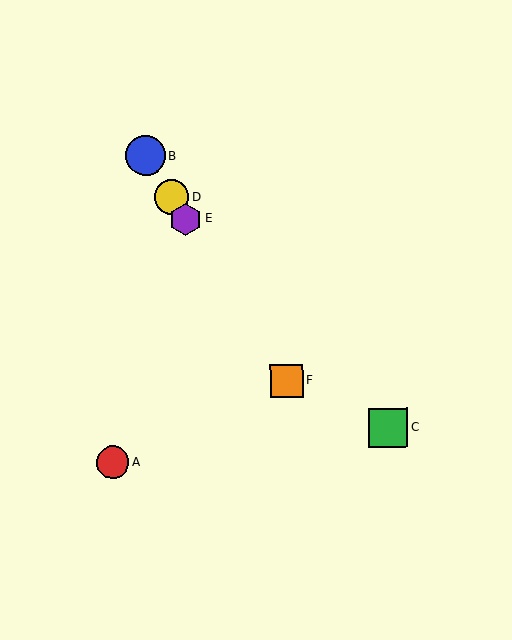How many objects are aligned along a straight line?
4 objects (B, D, E, F) are aligned along a straight line.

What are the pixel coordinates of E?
Object E is at (185, 219).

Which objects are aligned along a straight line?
Objects B, D, E, F are aligned along a straight line.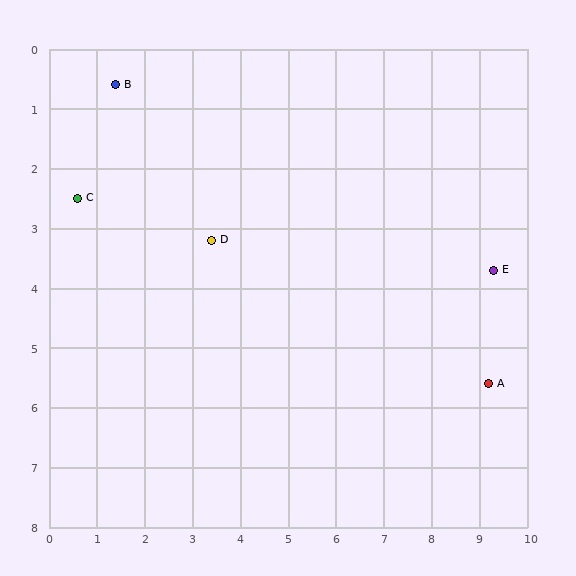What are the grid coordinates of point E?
Point E is at approximately (9.3, 3.7).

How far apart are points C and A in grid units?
Points C and A are about 9.1 grid units apart.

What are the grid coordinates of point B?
Point B is at approximately (1.4, 0.6).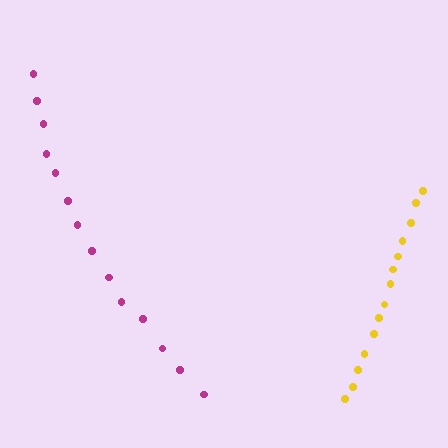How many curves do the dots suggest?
There are 2 distinct paths.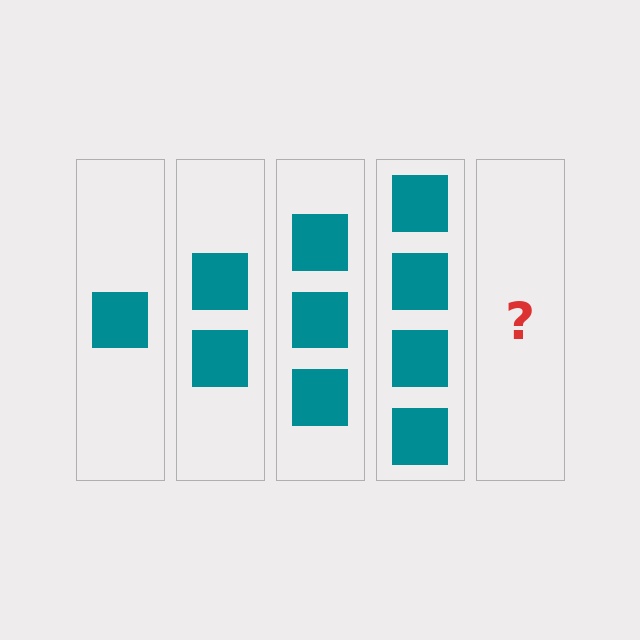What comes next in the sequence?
The next element should be 5 squares.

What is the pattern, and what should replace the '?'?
The pattern is that each step adds one more square. The '?' should be 5 squares.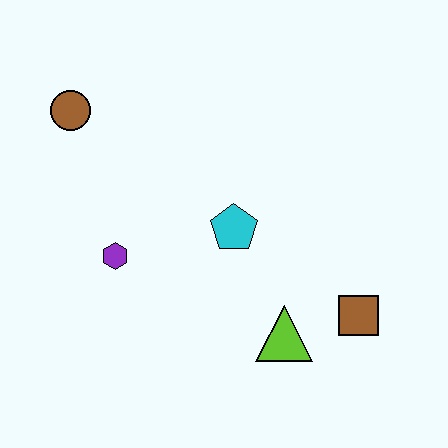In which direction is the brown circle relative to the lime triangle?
The brown circle is above the lime triangle.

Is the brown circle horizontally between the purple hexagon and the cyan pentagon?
No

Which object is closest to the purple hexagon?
The cyan pentagon is closest to the purple hexagon.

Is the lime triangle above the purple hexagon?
No